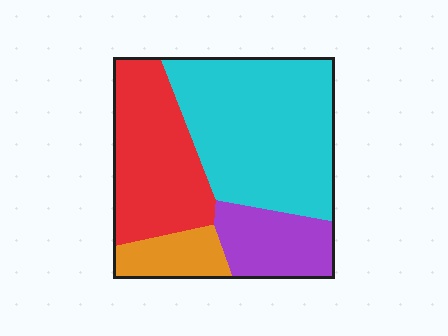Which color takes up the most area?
Cyan, at roughly 45%.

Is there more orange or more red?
Red.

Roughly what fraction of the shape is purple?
Purple covers roughly 15% of the shape.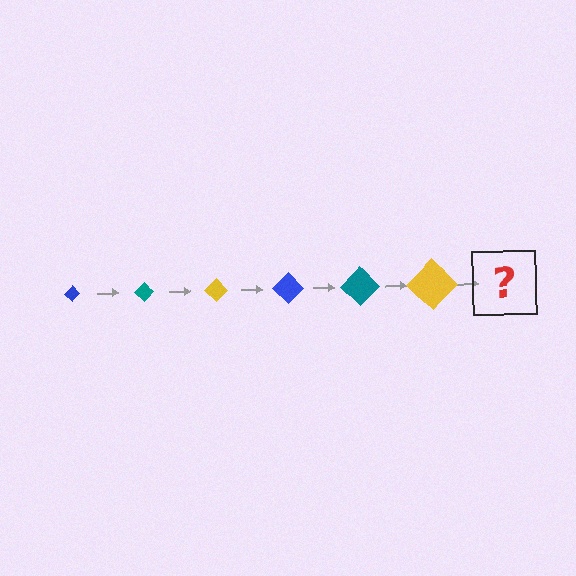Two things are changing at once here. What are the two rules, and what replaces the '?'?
The two rules are that the diamond grows larger each step and the color cycles through blue, teal, and yellow. The '?' should be a blue diamond, larger than the previous one.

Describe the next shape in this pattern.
It should be a blue diamond, larger than the previous one.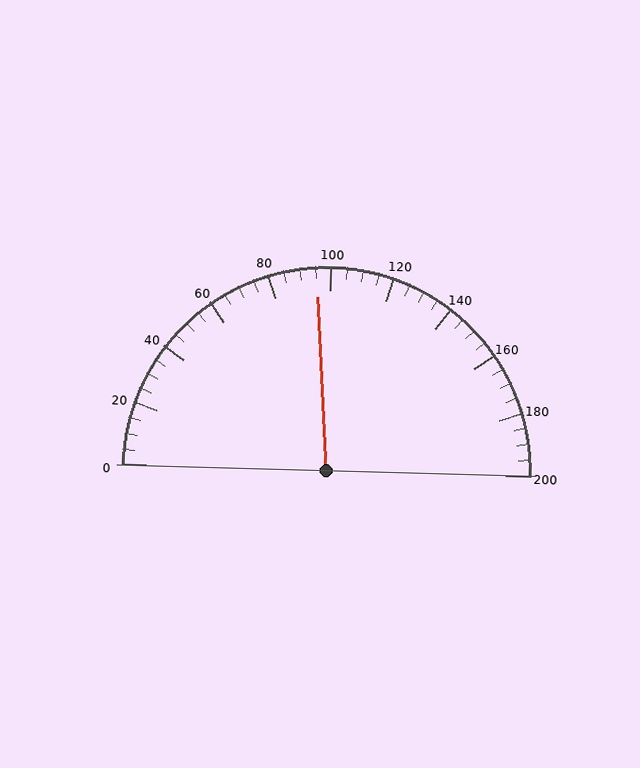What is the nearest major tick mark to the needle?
The nearest major tick mark is 100.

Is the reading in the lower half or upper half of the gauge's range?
The reading is in the lower half of the range (0 to 200).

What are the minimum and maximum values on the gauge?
The gauge ranges from 0 to 200.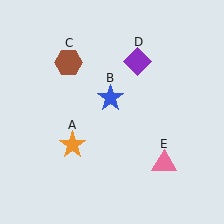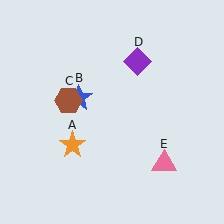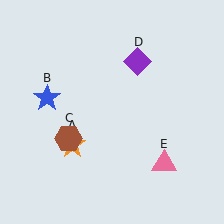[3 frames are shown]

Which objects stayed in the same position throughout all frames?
Orange star (object A) and purple diamond (object D) and pink triangle (object E) remained stationary.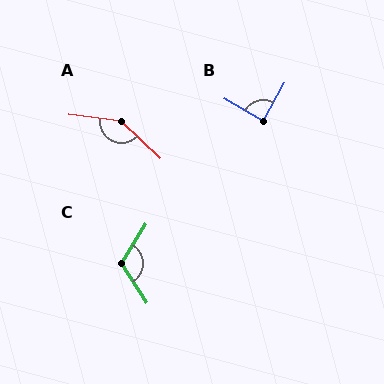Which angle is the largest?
A, at approximately 144 degrees.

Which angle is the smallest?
B, at approximately 89 degrees.